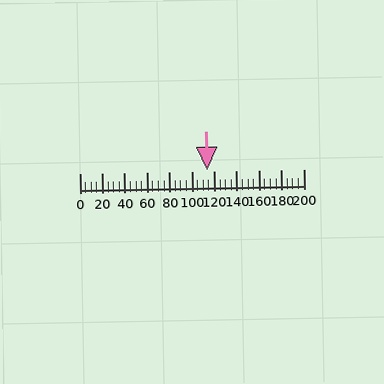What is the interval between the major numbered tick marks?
The major tick marks are spaced 20 units apart.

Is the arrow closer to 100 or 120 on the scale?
The arrow is closer to 120.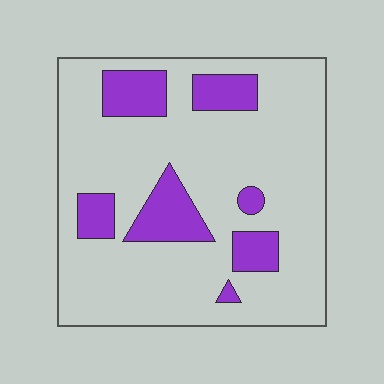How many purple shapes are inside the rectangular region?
7.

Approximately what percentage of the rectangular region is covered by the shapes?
Approximately 20%.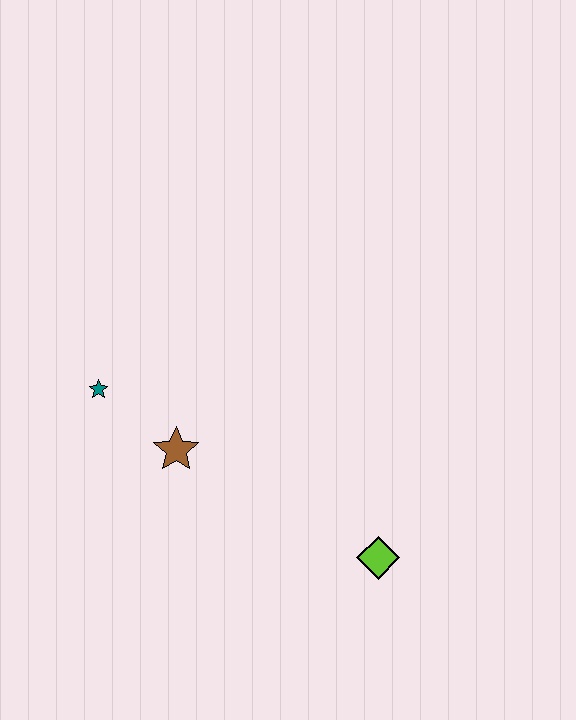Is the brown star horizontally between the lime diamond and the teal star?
Yes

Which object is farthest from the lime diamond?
The teal star is farthest from the lime diamond.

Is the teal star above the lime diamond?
Yes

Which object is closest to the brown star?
The teal star is closest to the brown star.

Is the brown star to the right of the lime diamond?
No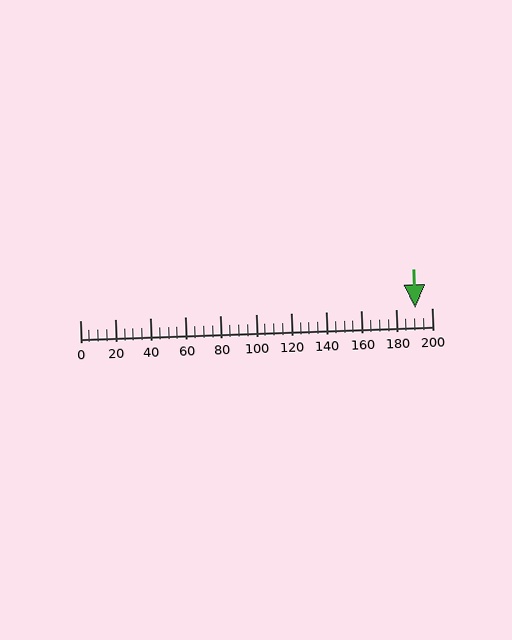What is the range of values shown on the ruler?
The ruler shows values from 0 to 200.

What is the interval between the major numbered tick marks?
The major tick marks are spaced 20 units apart.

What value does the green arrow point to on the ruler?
The green arrow points to approximately 191.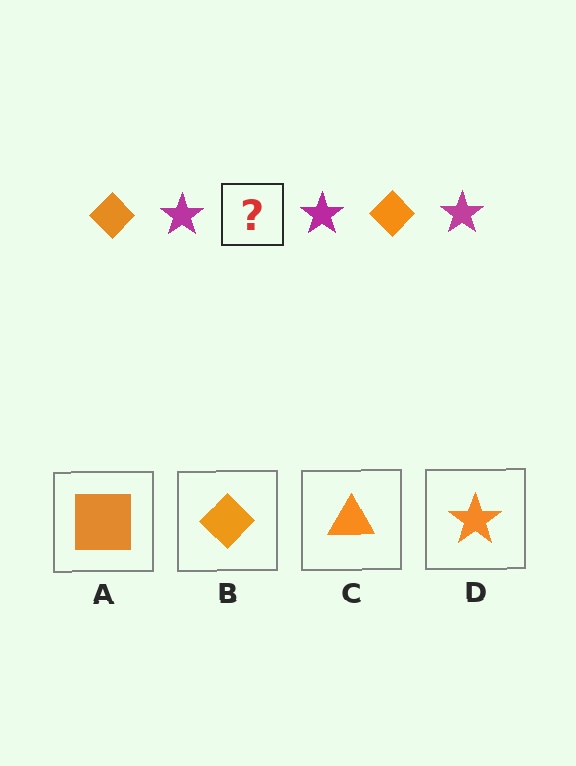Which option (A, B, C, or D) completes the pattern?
B.